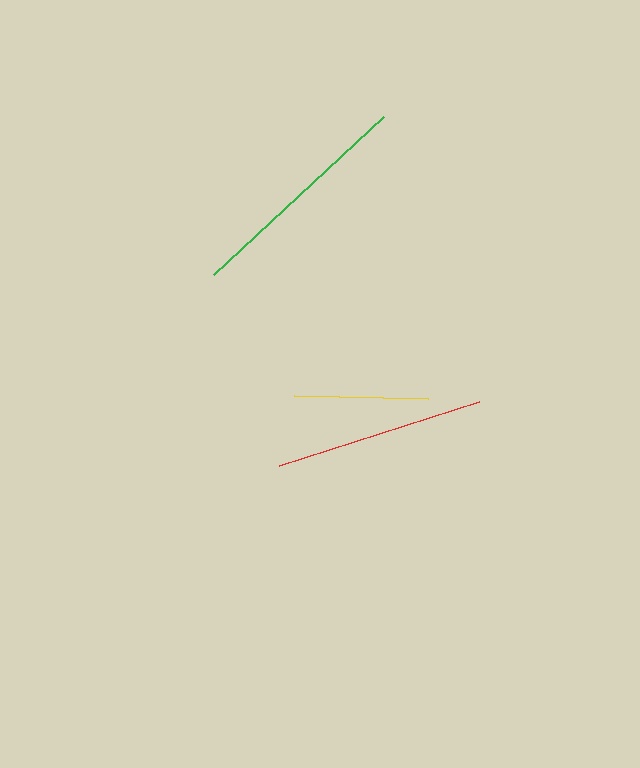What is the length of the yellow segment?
The yellow segment is approximately 134 pixels long.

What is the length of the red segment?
The red segment is approximately 210 pixels long.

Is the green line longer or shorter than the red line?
The green line is longer than the red line.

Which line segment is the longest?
The green line is the longest at approximately 232 pixels.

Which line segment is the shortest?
The yellow line is the shortest at approximately 134 pixels.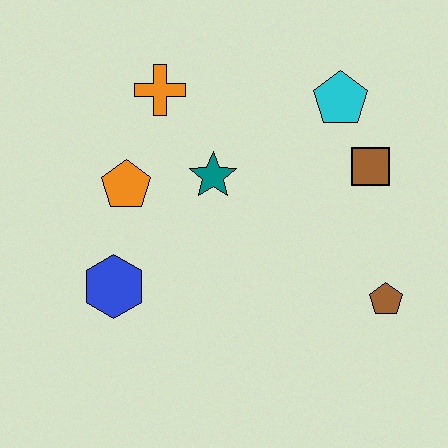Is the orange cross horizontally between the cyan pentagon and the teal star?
No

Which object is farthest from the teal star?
The brown pentagon is farthest from the teal star.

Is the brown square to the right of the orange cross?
Yes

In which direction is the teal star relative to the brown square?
The teal star is to the left of the brown square.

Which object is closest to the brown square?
The cyan pentagon is closest to the brown square.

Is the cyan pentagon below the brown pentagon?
No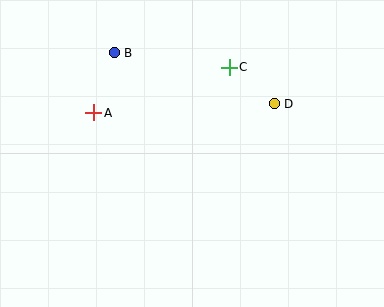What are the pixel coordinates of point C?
Point C is at (229, 67).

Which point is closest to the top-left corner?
Point B is closest to the top-left corner.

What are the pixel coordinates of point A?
Point A is at (94, 113).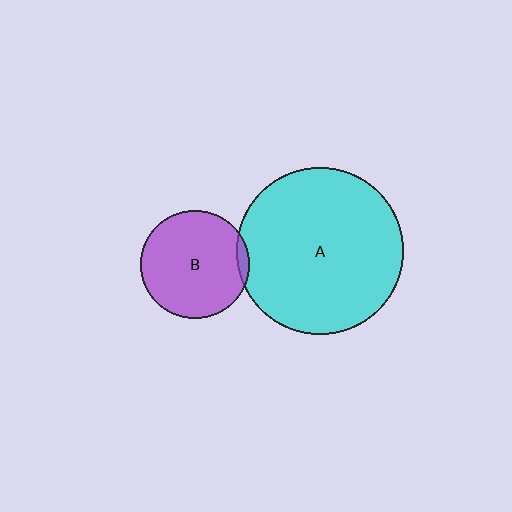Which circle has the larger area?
Circle A (cyan).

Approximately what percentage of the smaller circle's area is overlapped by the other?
Approximately 5%.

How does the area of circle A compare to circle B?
Approximately 2.4 times.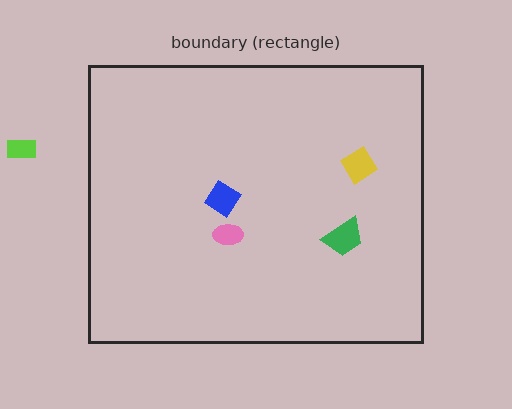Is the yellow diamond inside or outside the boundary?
Inside.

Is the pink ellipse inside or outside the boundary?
Inside.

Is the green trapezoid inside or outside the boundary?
Inside.